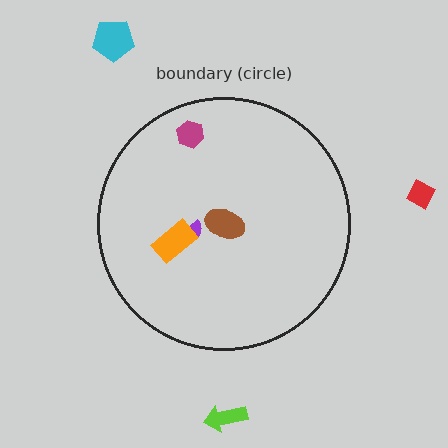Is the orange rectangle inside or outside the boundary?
Inside.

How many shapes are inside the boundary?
4 inside, 3 outside.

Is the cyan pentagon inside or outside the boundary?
Outside.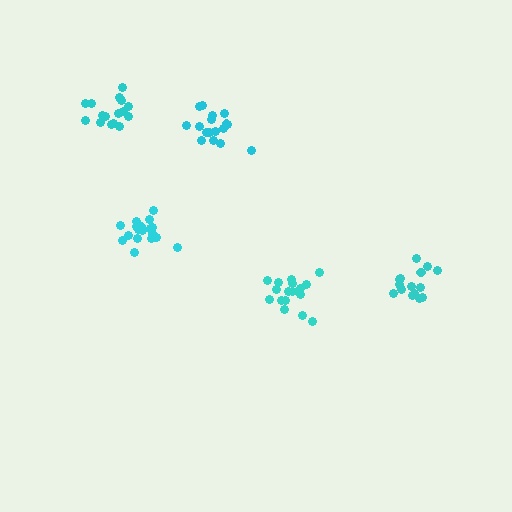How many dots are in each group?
Group 1: 17 dots, Group 2: 17 dots, Group 3: 16 dots, Group 4: 16 dots, Group 5: 19 dots (85 total).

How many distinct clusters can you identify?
There are 5 distinct clusters.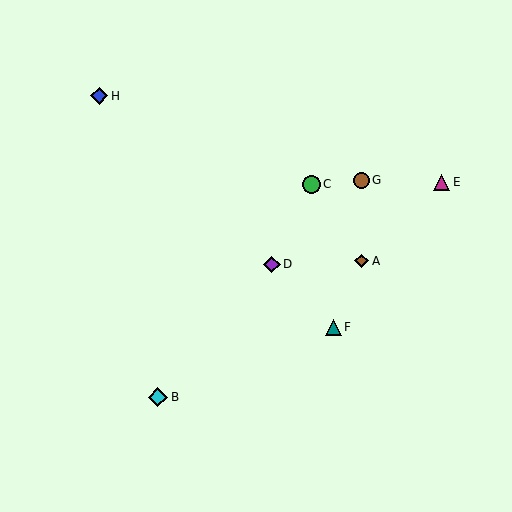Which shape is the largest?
The cyan diamond (labeled B) is the largest.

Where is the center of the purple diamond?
The center of the purple diamond is at (272, 264).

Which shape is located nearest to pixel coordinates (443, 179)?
The magenta triangle (labeled E) at (442, 182) is nearest to that location.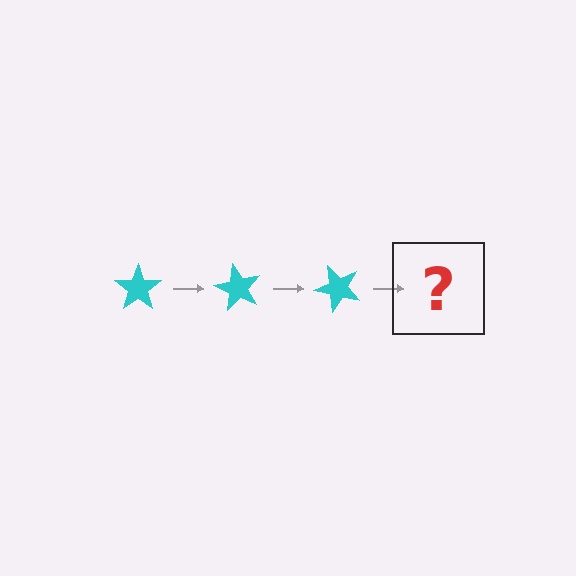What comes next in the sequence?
The next element should be a cyan star rotated 180 degrees.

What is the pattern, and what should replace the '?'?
The pattern is that the star rotates 60 degrees each step. The '?' should be a cyan star rotated 180 degrees.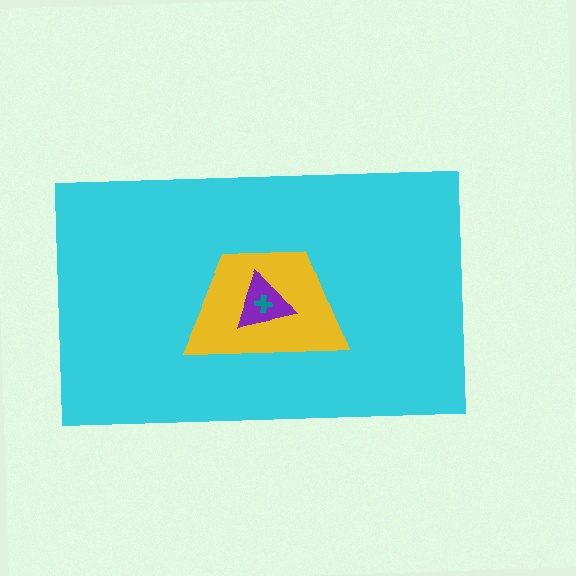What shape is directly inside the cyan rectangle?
The yellow trapezoid.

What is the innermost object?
The teal cross.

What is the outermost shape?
The cyan rectangle.